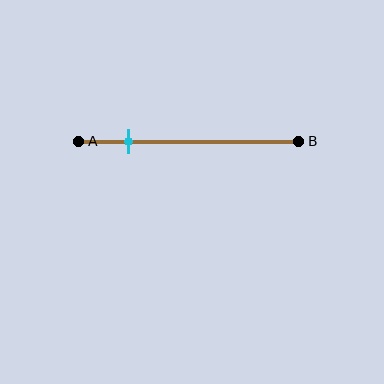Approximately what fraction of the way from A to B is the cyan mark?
The cyan mark is approximately 25% of the way from A to B.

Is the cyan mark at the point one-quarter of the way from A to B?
Yes, the mark is approximately at the one-quarter point.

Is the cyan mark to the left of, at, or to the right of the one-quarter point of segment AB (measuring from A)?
The cyan mark is approximately at the one-quarter point of segment AB.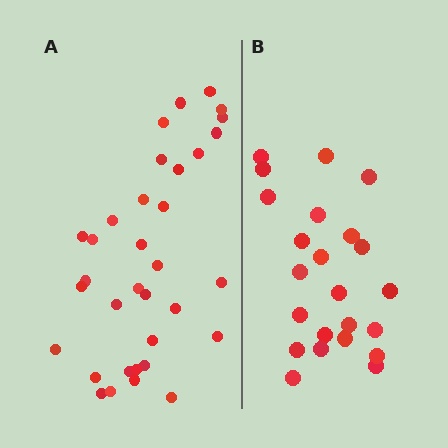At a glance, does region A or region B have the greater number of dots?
Region A (the left region) has more dots.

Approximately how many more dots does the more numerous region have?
Region A has roughly 12 or so more dots than region B.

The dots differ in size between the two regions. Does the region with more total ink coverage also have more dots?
No. Region B has more total ink coverage because its dots are larger, but region A actually contains more individual dots. Total area can be misleading — the number of items is what matters here.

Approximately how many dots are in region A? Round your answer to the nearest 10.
About 30 dots. (The exact count is 34, which rounds to 30.)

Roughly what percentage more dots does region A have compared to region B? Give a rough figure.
About 50% more.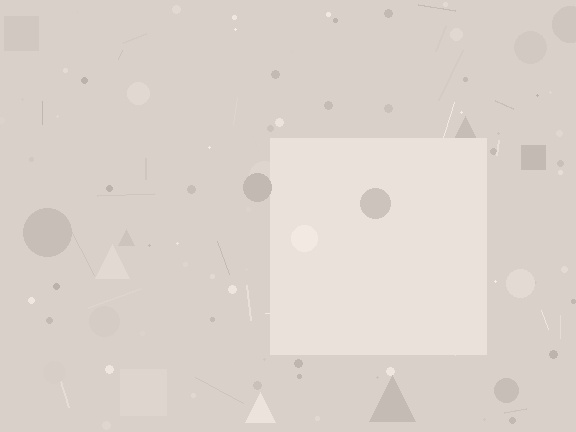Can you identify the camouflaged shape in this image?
The camouflaged shape is a square.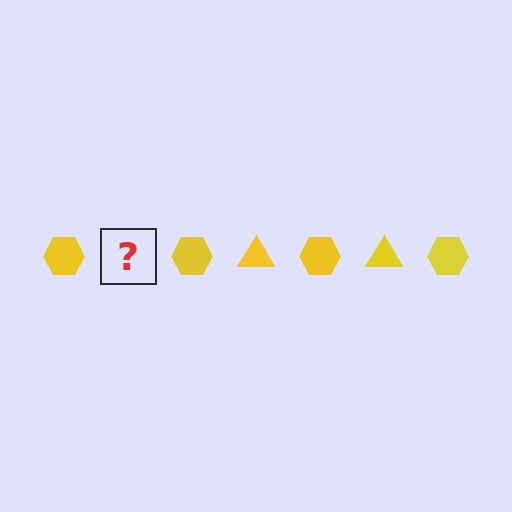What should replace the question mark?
The question mark should be replaced with a yellow triangle.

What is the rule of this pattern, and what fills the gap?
The rule is that the pattern cycles through hexagon, triangle shapes in yellow. The gap should be filled with a yellow triangle.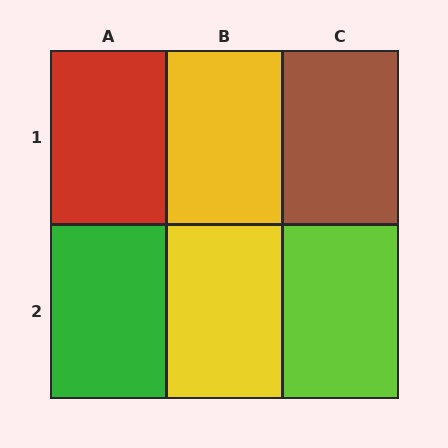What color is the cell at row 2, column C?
Lime.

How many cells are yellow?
2 cells are yellow.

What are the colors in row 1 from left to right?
Red, yellow, brown.